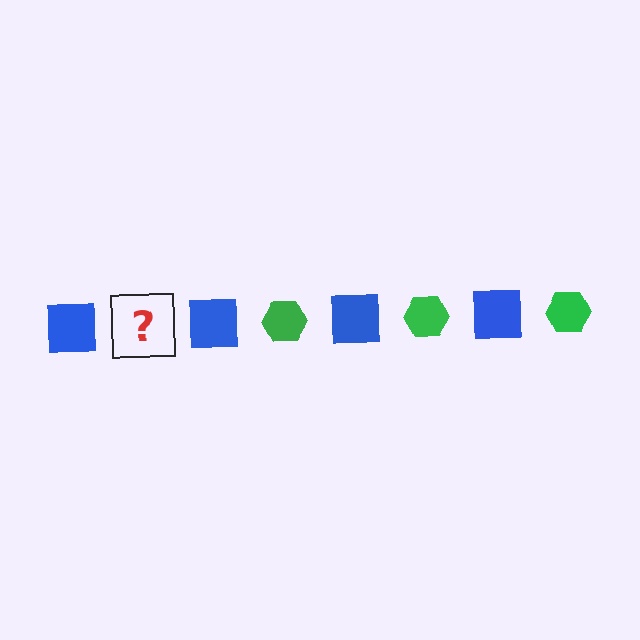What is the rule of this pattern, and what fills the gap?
The rule is that the pattern alternates between blue square and green hexagon. The gap should be filled with a green hexagon.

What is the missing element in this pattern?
The missing element is a green hexagon.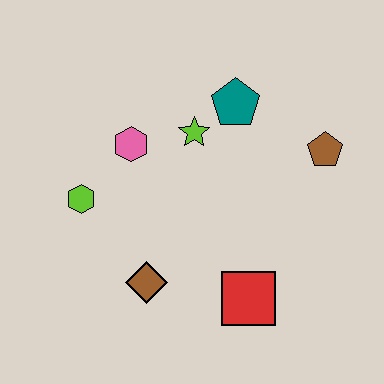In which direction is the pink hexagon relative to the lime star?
The pink hexagon is to the left of the lime star.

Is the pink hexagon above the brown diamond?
Yes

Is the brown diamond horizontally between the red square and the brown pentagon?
No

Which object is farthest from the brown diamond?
The brown pentagon is farthest from the brown diamond.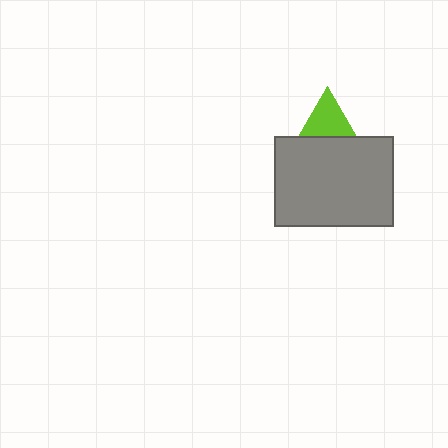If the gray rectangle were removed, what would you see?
You would see the complete lime triangle.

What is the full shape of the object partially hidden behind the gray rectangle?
The partially hidden object is a lime triangle.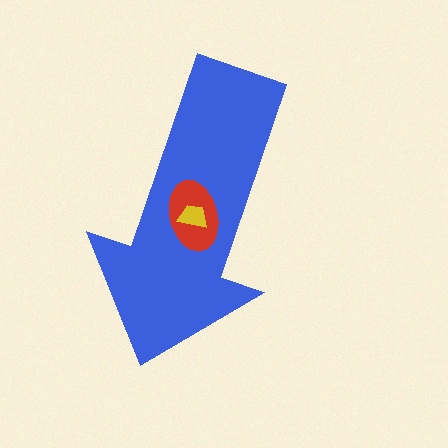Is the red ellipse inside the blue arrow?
Yes.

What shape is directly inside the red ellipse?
The yellow trapezoid.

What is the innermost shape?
The yellow trapezoid.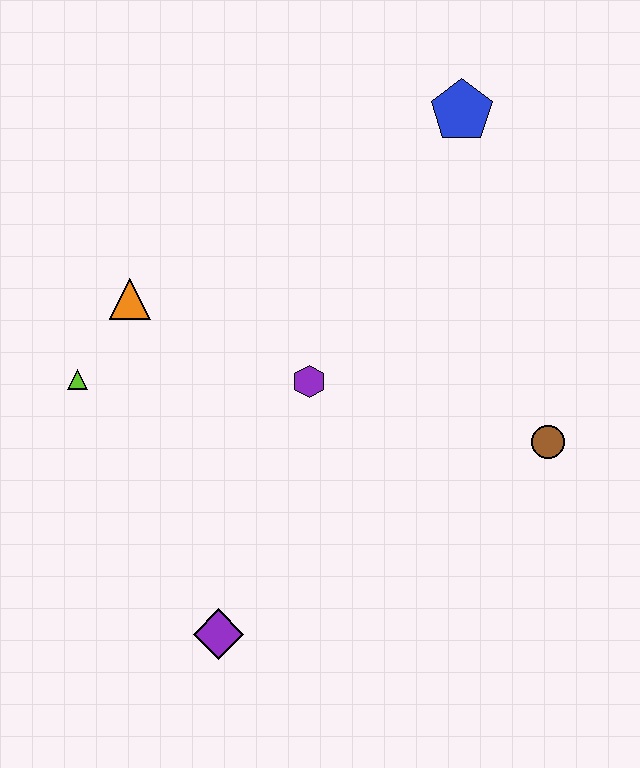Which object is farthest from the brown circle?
The lime triangle is farthest from the brown circle.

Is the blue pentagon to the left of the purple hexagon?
No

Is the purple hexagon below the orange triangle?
Yes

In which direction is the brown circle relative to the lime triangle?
The brown circle is to the right of the lime triangle.